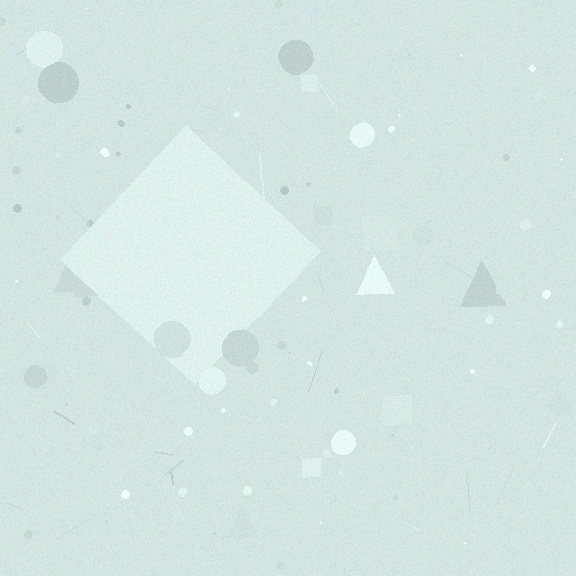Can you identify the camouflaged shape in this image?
The camouflaged shape is a diamond.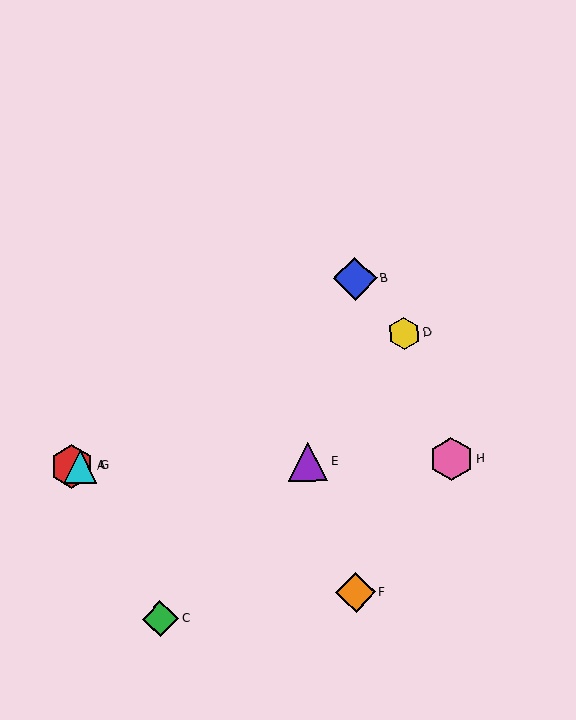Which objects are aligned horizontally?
Objects A, E, G, H are aligned horizontally.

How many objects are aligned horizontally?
4 objects (A, E, G, H) are aligned horizontally.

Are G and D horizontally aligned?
No, G is at y≈466 and D is at y≈333.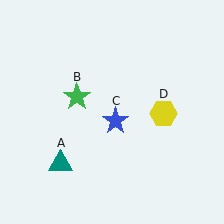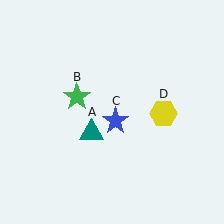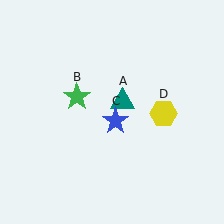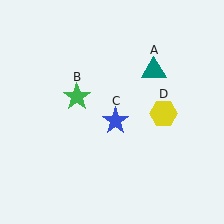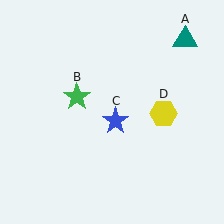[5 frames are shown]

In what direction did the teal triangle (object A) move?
The teal triangle (object A) moved up and to the right.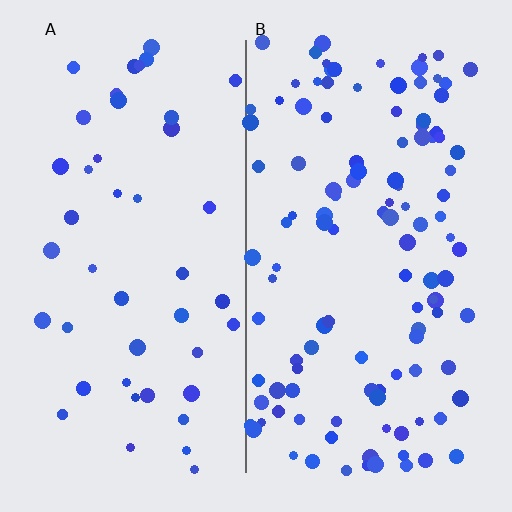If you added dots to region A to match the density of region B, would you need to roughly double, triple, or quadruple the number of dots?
Approximately triple.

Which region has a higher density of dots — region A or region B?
B (the right).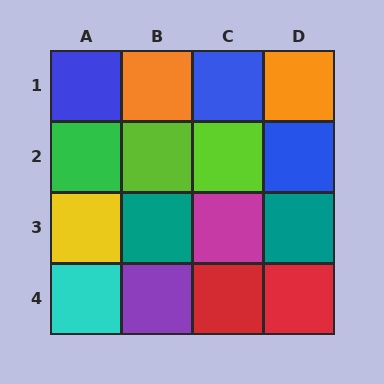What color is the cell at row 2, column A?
Green.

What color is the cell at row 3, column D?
Teal.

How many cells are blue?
3 cells are blue.